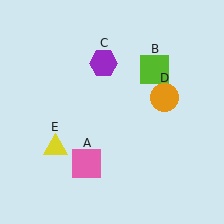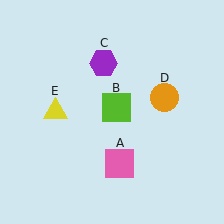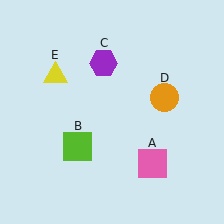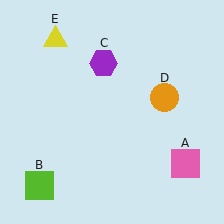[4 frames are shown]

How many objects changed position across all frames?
3 objects changed position: pink square (object A), lime square (object B), yellow triangle (object E).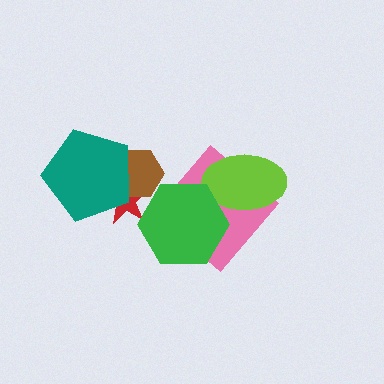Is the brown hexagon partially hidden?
Yes, it is partially covered by another shape.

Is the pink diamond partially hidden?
Yes, it is partially covered by another shape.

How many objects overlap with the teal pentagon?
2 objects overlap with the teal pentagon.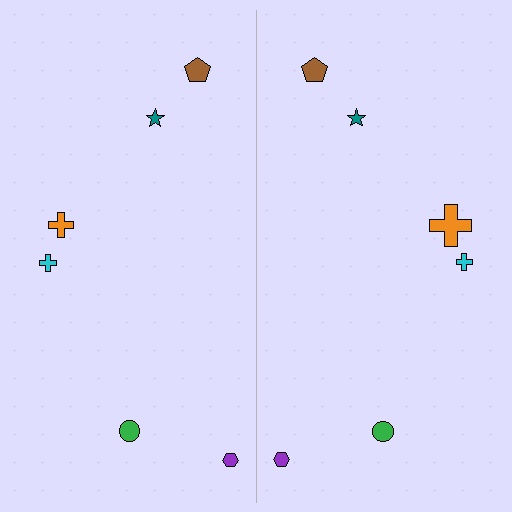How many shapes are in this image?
There are 12 shapes in this image.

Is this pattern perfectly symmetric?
No, the pattern is not perfectly symmetric. The orange cross on the right side has a different size than its mirror counterpart.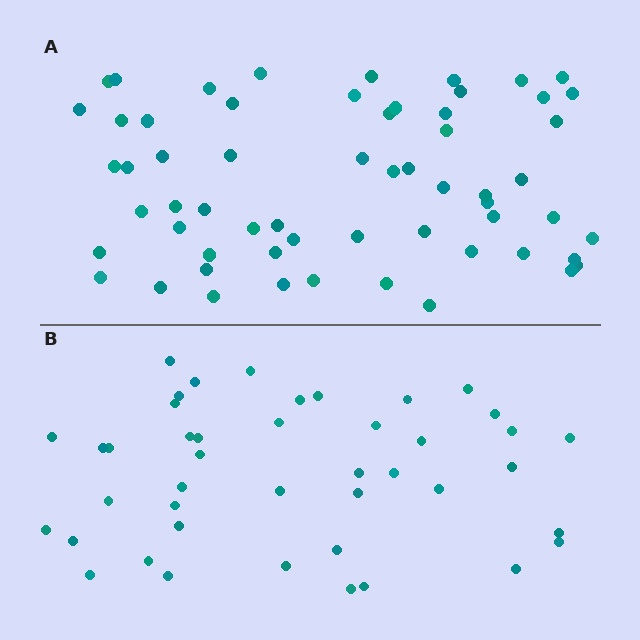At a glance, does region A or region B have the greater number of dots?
Region A (the top region) has more dots.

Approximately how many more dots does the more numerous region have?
Region A has approximately 15 more dots than region B.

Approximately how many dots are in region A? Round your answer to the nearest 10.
About 60 dots.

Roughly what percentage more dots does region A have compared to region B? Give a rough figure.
About 40% more.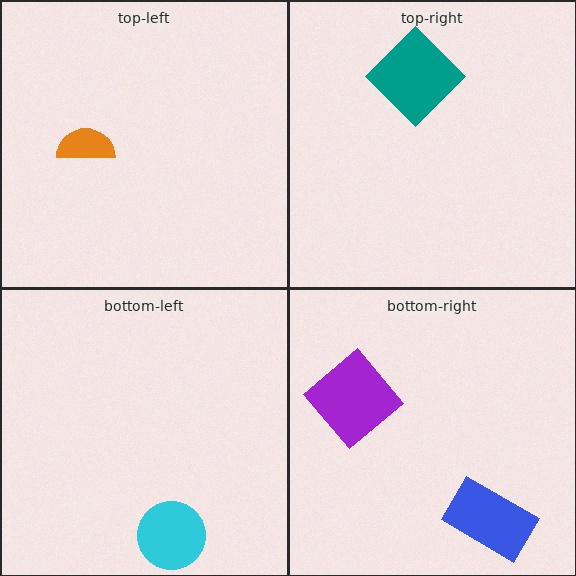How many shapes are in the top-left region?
1.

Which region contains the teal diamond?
The top-right region.